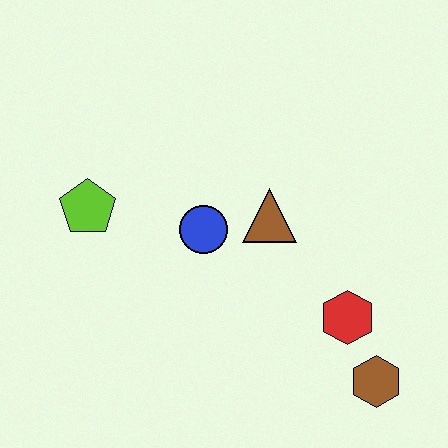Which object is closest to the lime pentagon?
The blue circle is closest to the lime pentagon.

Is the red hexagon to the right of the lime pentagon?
Yes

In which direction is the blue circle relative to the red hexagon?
The blue circle is to the left of the red hexagon.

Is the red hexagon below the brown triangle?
Yes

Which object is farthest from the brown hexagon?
The lime pentagon is farthest from the brown hexagon.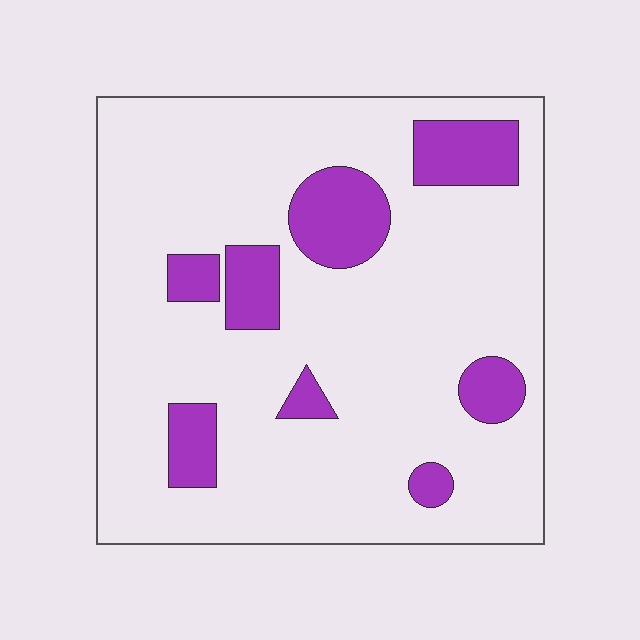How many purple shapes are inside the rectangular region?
8.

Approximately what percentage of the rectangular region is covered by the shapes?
Approximately 15%.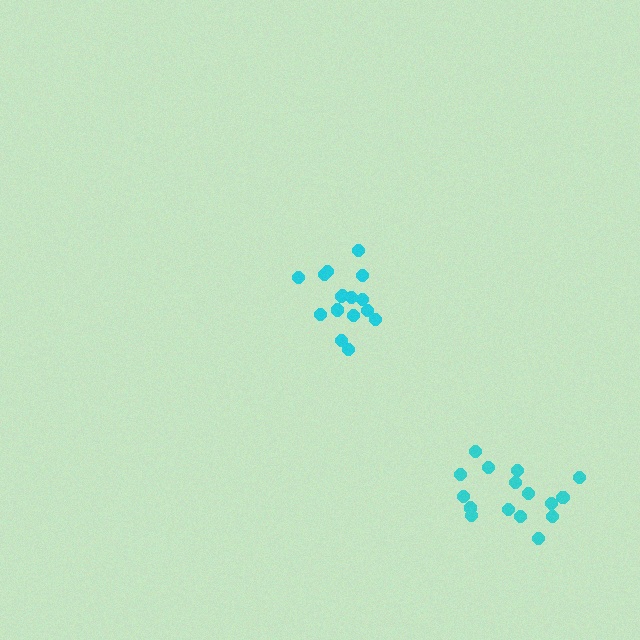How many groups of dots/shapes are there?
There are 2 groups.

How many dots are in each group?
Group 1: 16 dots, Group 2: 16 dots (32 total).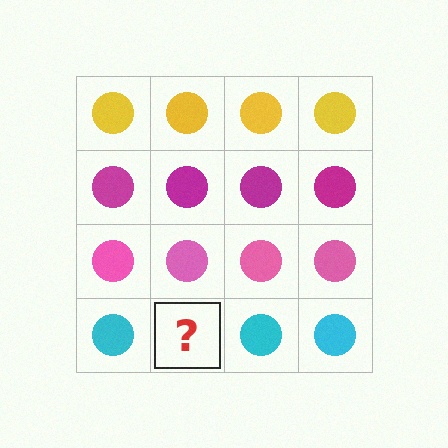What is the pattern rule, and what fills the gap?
The rule is that each row has a consistent color. The gap should be filled with a cyan circle.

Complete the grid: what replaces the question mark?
The question mark should be replaced with a cyan circle.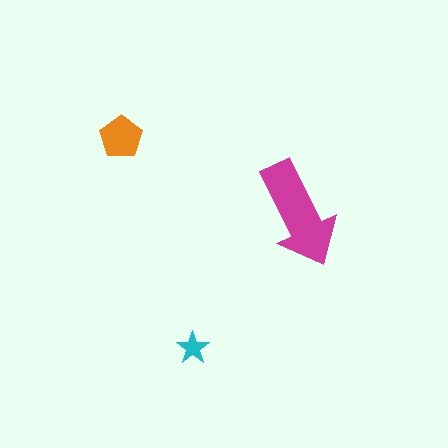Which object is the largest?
The magenta arrow.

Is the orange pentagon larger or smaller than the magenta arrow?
Smaller.